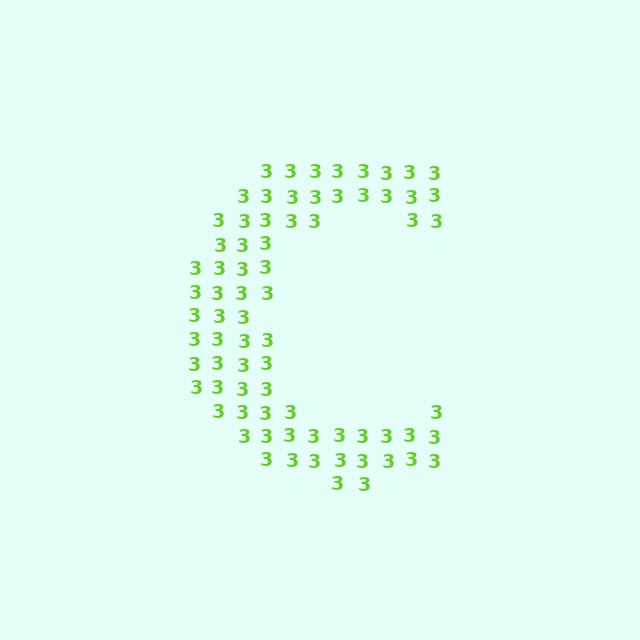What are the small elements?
The small elements are digit 3's.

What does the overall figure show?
The overall figure shows the letter C.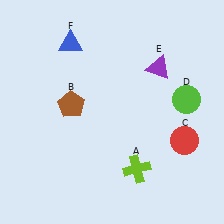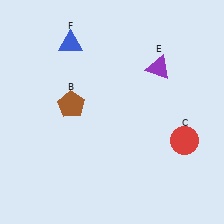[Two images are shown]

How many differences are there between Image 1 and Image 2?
There are 2 differences between the two images.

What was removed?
The lime cross (A), the lime circle (D) were removed in Image 2.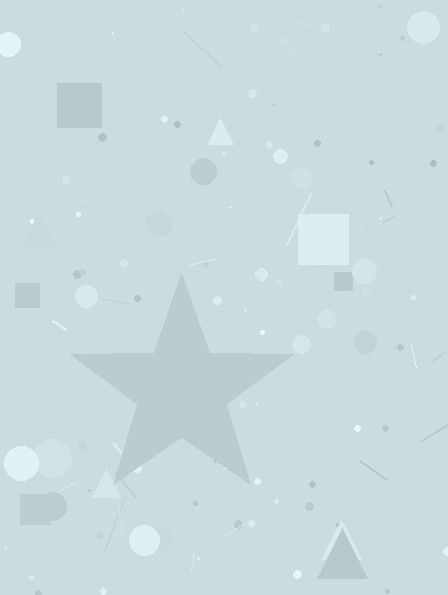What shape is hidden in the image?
A star is hidden in the image.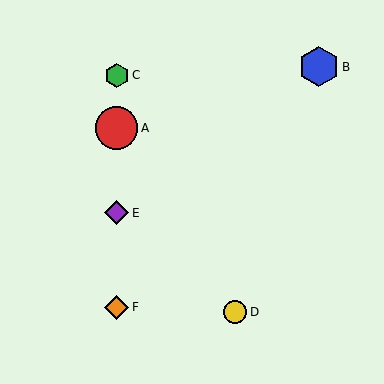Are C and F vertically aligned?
Yes, both are at x≈117.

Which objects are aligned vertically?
Objects A, C, E, F are aligned vertically.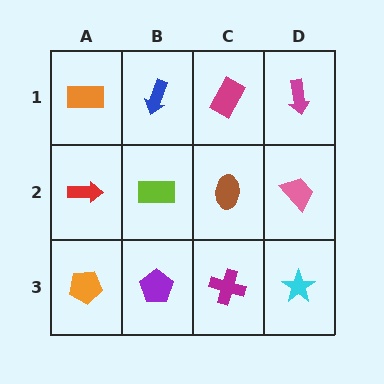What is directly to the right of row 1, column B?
A magenta rectangle.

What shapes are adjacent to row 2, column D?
A magenta arrow (row 1, column D), a cyan star (row 3, column D), a brown ellipse (row 2, column C).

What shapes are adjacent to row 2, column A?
An orange rectangle (row 1, column A), an orange pentagon (row 3, column A), a lime rectangle (row 2, column B).